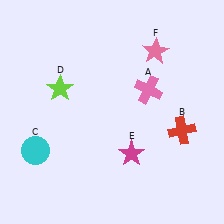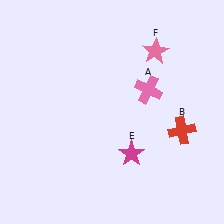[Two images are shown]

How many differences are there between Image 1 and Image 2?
There are 2 differences between the two images.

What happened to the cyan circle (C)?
The cyan circle (C) was removed in Image 2. It was in the bottom-left area of Image 1.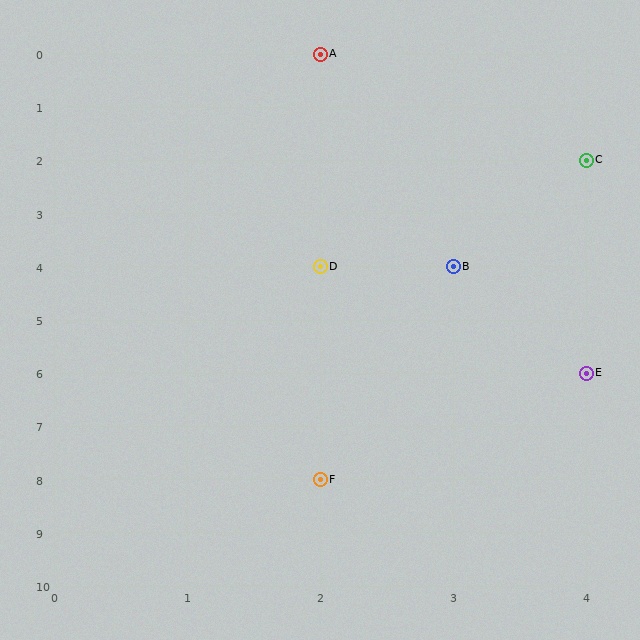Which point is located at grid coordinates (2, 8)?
Point F is at (2, 8).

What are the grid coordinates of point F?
Point F is at grid coordinates (2, 8).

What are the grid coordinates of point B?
Point B is at grid coordinates (3, 4).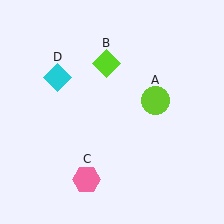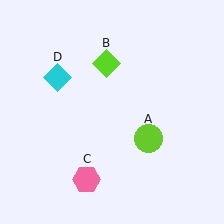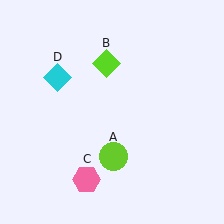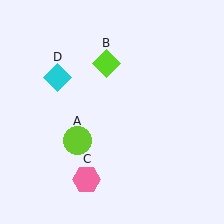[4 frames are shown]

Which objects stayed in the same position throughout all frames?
Lime diamond (object B) and pink hexagon (object C) and cyan diamond (object D) remained stationary.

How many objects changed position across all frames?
1 object changed position: lime circle (object A).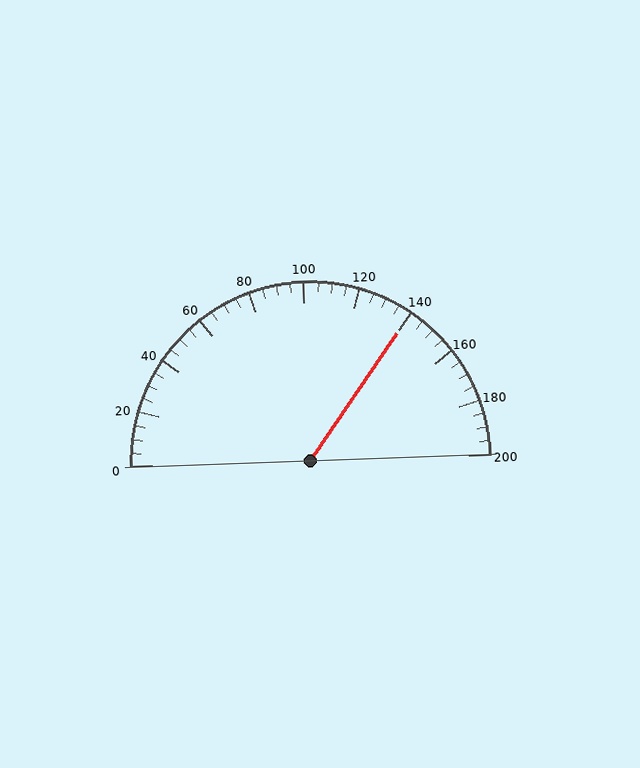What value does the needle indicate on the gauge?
The needle indicates approximately 140.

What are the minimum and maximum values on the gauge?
The gauge ranges from 0 to 200.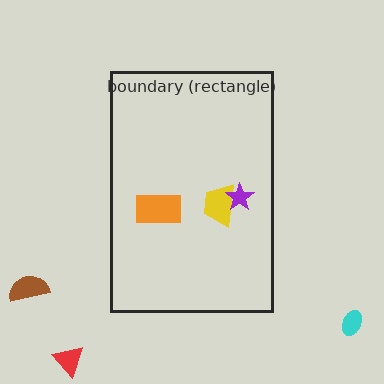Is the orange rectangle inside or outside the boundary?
Inside.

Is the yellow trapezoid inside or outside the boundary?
Inside.